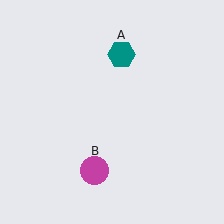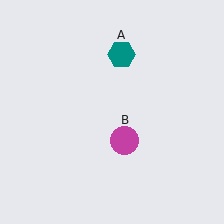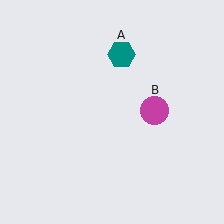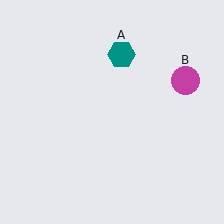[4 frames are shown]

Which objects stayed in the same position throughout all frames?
Teal hexagon (object A) remained stationary.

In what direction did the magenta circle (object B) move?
The magenta circle (object B) moved up and to the right.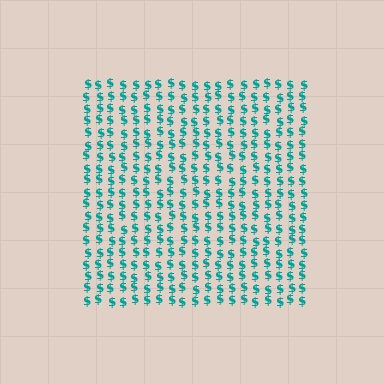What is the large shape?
The large shape is a square.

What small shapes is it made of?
It is made of small dollar signs.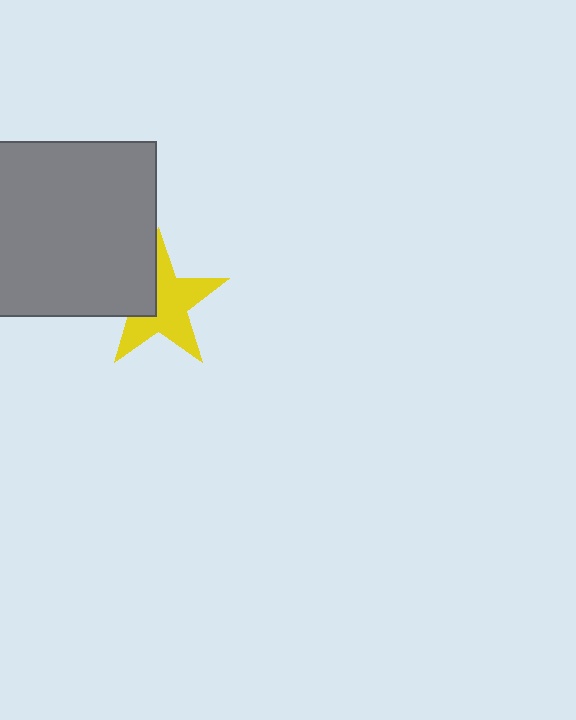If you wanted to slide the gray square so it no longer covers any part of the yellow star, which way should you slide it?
Slide it left — that is the most direct way to separate the two shapes.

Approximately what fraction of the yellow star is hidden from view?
Roughly 34% of the yellow star is hidden behind the gray square.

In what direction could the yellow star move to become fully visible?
The yellow star could move right. That would shift it out from behind the gray square entirely.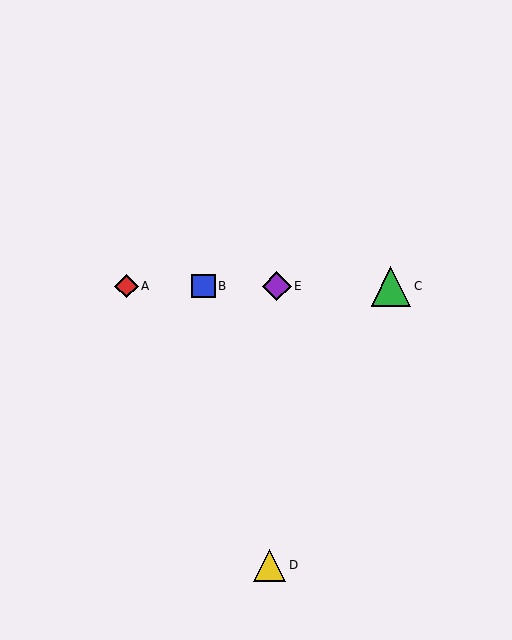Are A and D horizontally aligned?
No, A is at y≈286 and D is at y≈565.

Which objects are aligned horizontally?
Objects A, B, C, E are aligned horizontally.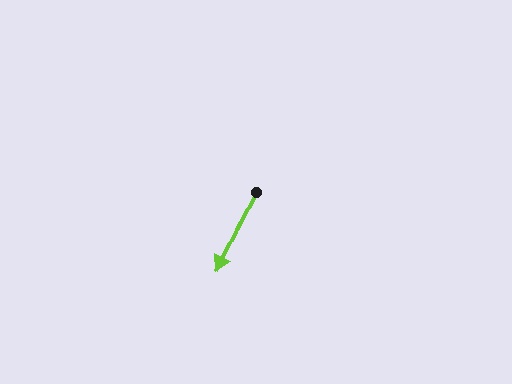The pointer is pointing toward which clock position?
Roughly 7 o'clock.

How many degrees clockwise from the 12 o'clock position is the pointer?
Approximately 205 degrees.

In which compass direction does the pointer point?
Southwest.